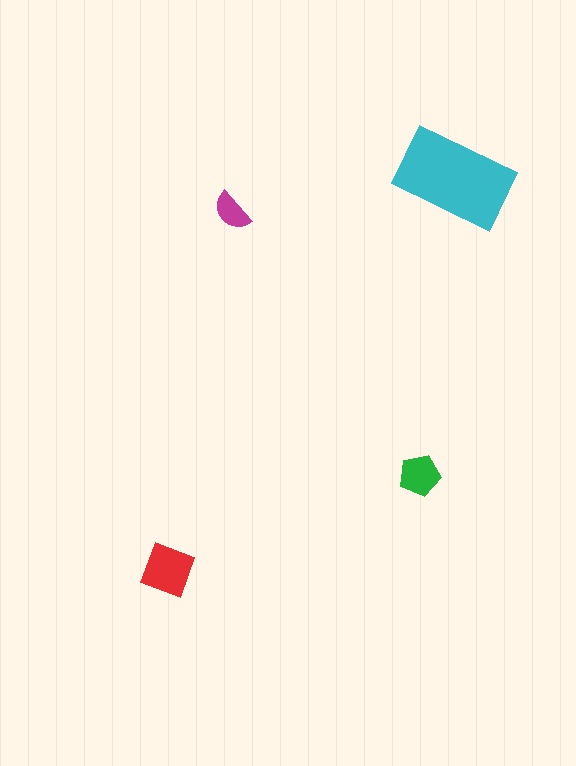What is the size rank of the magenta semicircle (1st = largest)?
4th.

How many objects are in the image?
There are 4 objects in the image.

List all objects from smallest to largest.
The magenta semicircle, the green pentagon, the red square, the cyan rectangle.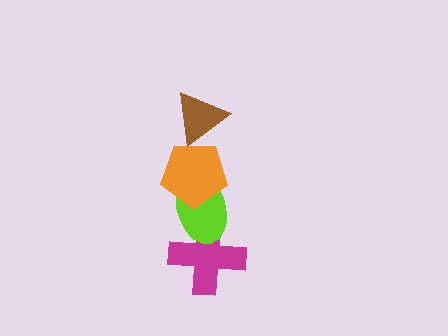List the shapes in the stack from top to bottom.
From top to bottom: the brown triangle, the orange pentagon, the lime ellipse, the magenta cross.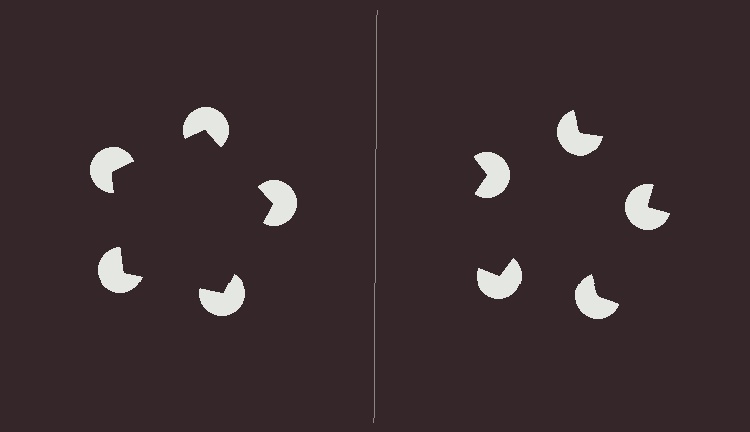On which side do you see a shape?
An illusory pentagon appears on the left side. On the right side the wedge cuts are rotated, so no coherent shape forms.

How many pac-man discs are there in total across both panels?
10 — 5 on each side.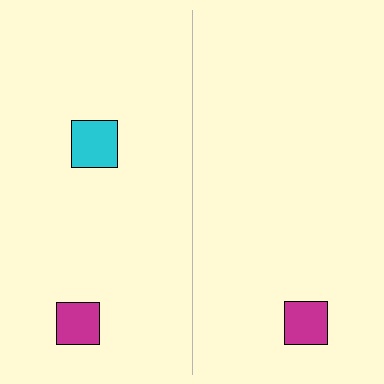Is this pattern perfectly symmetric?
No, the pattern is not perfectly symmetric. A cyan square is missing from the right side.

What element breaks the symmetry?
A cyan square is missing from the right side.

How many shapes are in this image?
There are 3 shapes in this image.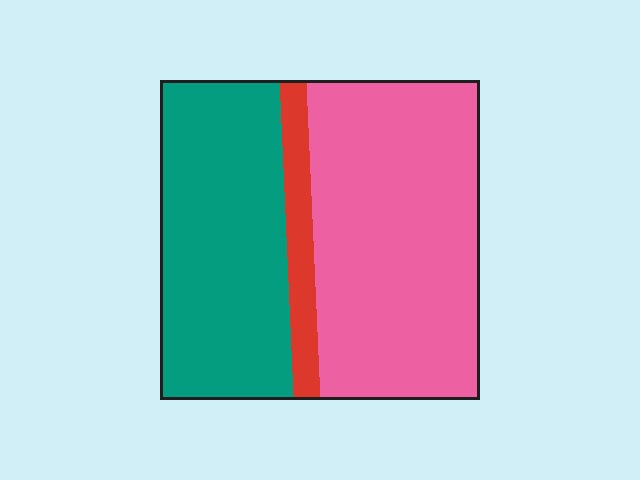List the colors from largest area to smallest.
From largest to smallest: pink, teal, red.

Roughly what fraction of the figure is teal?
Teal takes up about two fifths (2/5) of the figure.